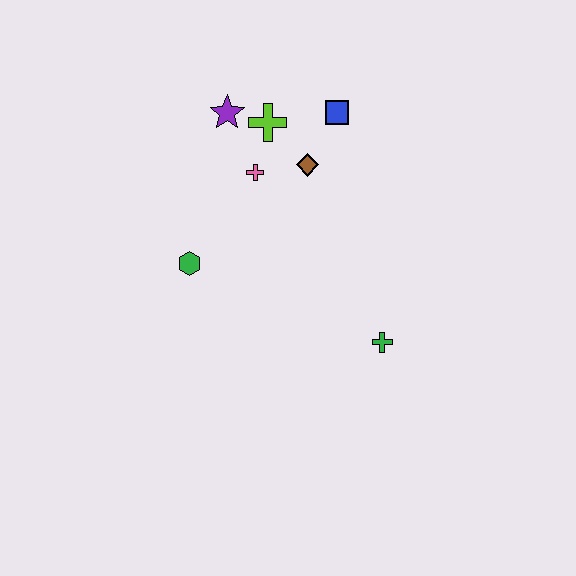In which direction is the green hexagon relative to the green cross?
The green hexagon is to the left of the green cross.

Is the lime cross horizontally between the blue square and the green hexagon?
Yes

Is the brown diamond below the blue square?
Yes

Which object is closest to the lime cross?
The purple star is closest to the lime cross.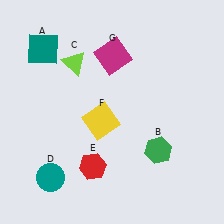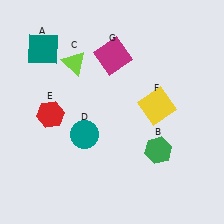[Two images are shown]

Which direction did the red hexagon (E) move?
The red hexagon (E) moved up.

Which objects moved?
The objects that moved are: the teal circle (D), the red hexagon (E), the yellow square (F).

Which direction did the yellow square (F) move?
The yellow square (F) moved right.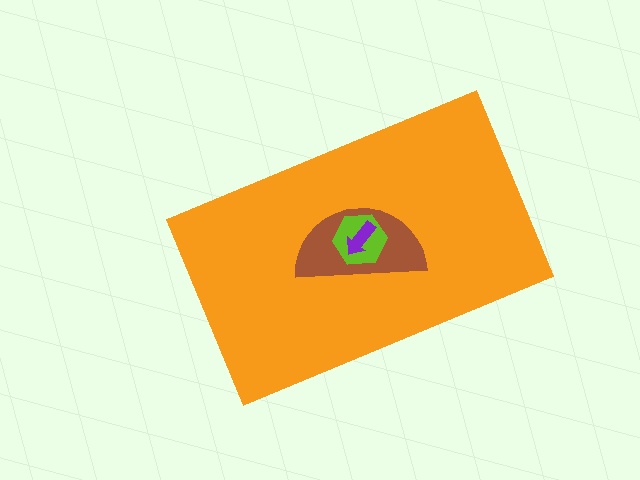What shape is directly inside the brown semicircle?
The lime hexagon.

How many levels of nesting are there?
4.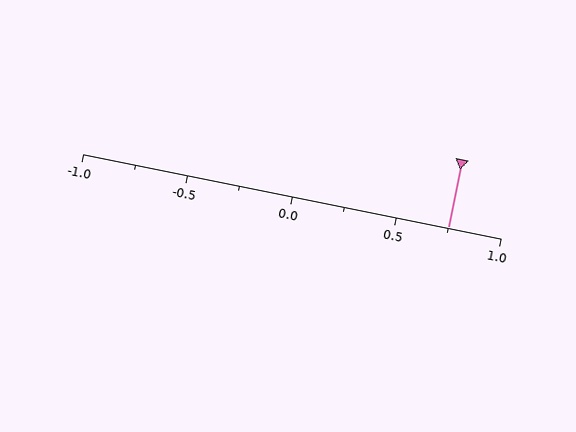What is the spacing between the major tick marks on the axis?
The major ticks are spaced 0.5 apart.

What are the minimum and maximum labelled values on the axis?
The axis runs from -1.0 to 1.0.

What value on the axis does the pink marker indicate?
The marker indicates approximately 0.75.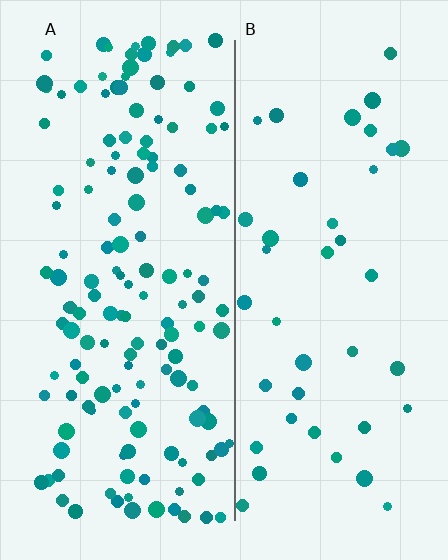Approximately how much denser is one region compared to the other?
Approximately 3.4× — region A over region B.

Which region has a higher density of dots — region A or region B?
A (the left).